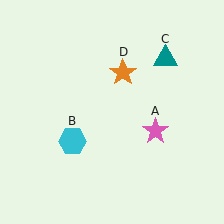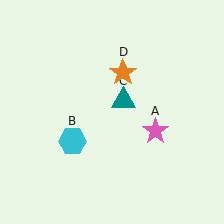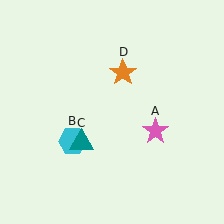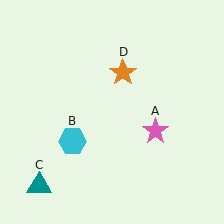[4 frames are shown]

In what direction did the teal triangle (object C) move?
The teal triangle (object C) moved down and to the left.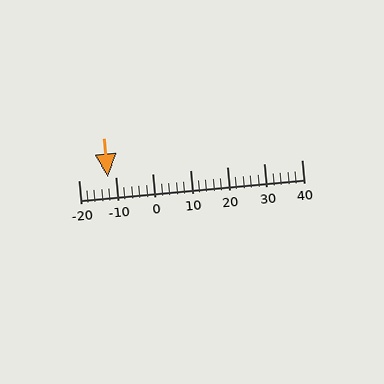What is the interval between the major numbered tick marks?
The major tick marks are spaced 10 units apart.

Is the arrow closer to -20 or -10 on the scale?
The arrow is closer to -10.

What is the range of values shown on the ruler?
The ruler shows values from -20 to 40.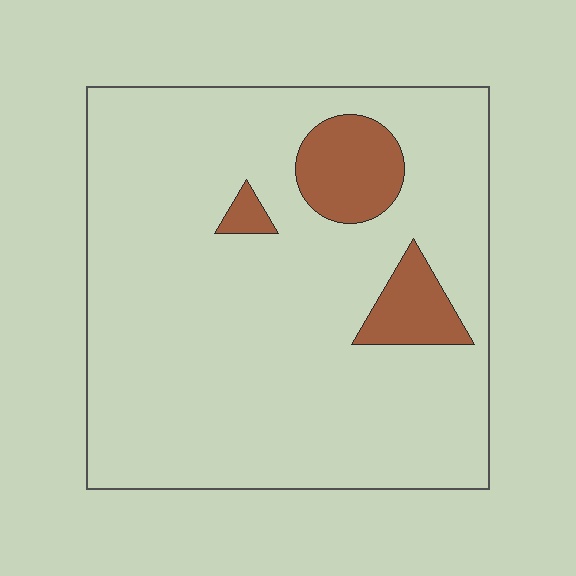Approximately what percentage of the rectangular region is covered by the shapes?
Approximately 10%.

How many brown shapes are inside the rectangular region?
3.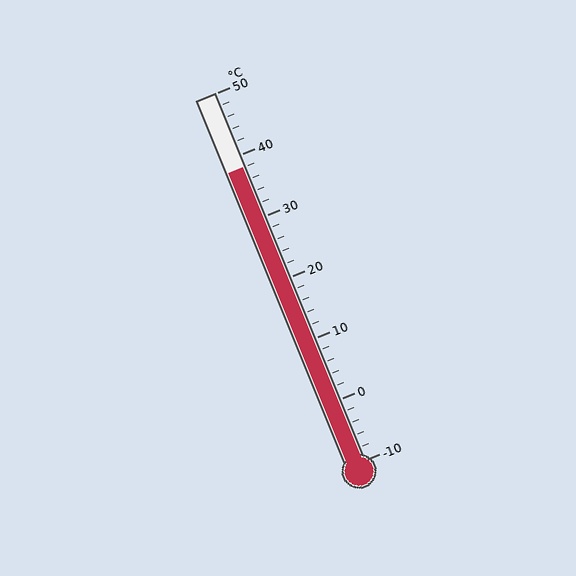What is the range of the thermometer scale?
The thermometer scale ranges from -10°C to 50°C.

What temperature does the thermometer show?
The thermometer shows approximately 38°C.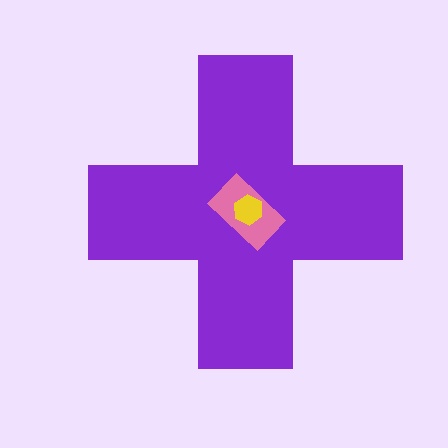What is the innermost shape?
The yellow hexagon.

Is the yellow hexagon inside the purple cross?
Yes.